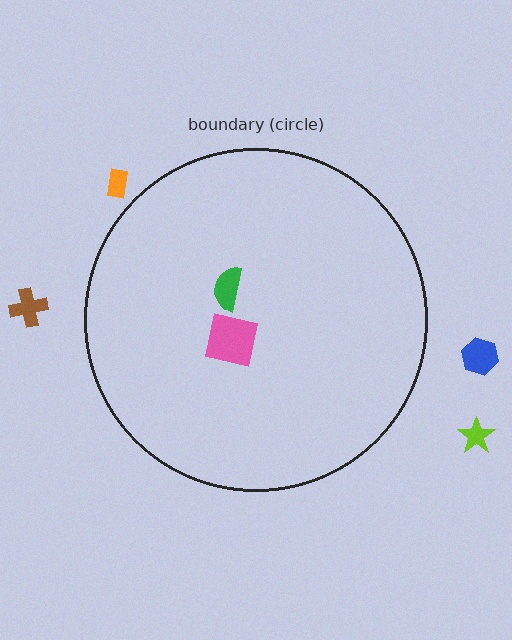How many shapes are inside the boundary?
2 inside, 4 outside.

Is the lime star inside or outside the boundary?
Outside.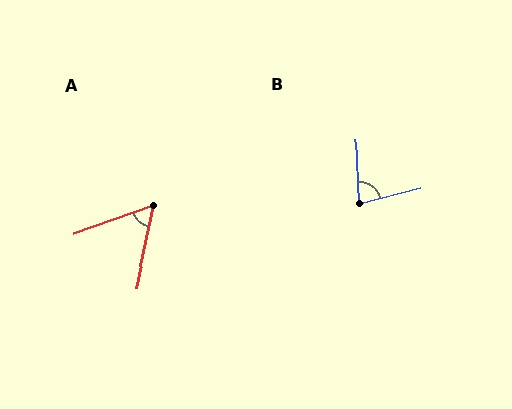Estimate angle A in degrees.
Approximately 59 degrees.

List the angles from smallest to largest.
A (59°), B (77°).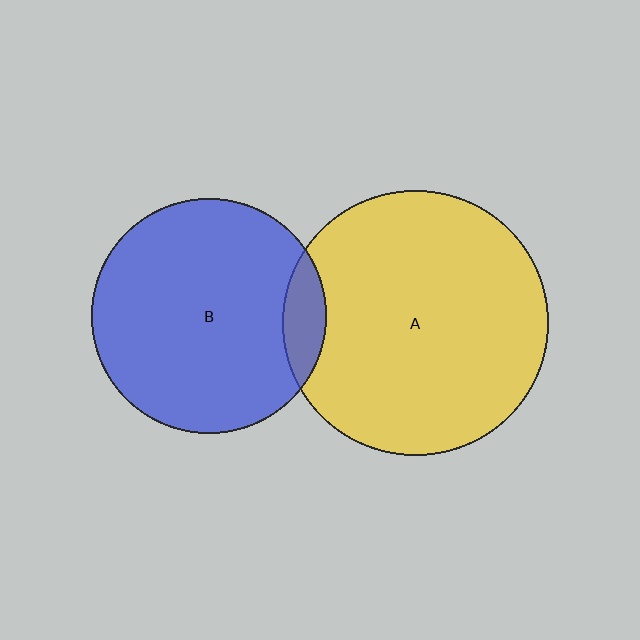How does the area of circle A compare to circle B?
Approximately 1.3 times.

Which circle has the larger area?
Circle A (yellow).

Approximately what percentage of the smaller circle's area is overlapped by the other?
Approximately 10%.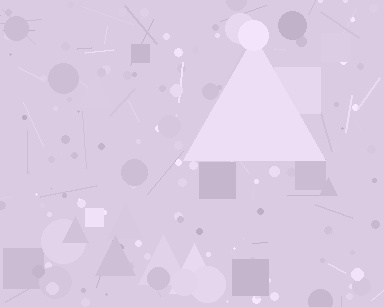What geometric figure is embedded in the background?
A triangle is embedded in the background.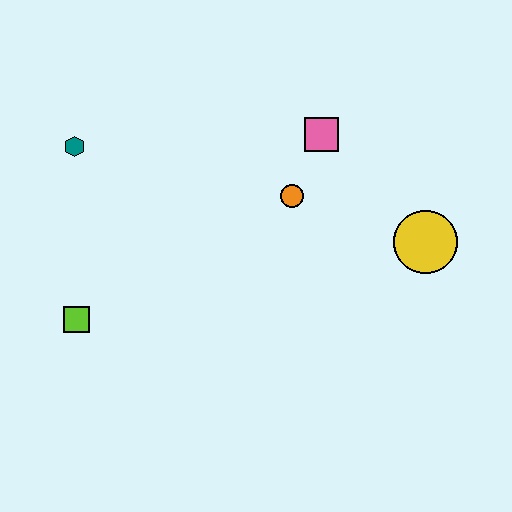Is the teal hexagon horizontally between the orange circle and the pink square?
No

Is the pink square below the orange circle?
No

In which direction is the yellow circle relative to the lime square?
The yellow circle is to the right of the lime square.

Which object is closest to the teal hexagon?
The lime square is closest to the teal hexagon.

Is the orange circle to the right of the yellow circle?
No